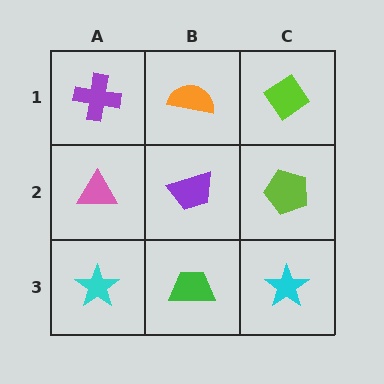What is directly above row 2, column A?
A purple cross.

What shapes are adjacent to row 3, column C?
A lime pentagon (row 2, column C), a green trapezoid (row 3, column B).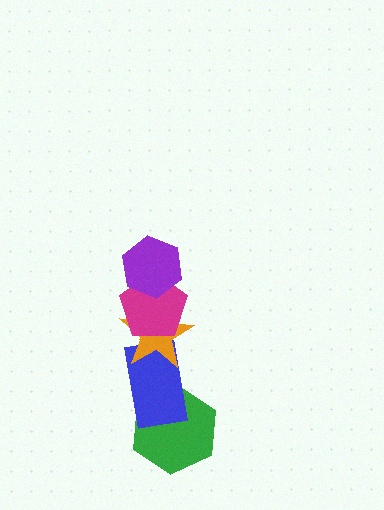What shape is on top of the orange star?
The magenta pentagon is on top of the orange star.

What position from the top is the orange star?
The orange star is 3rd from the top.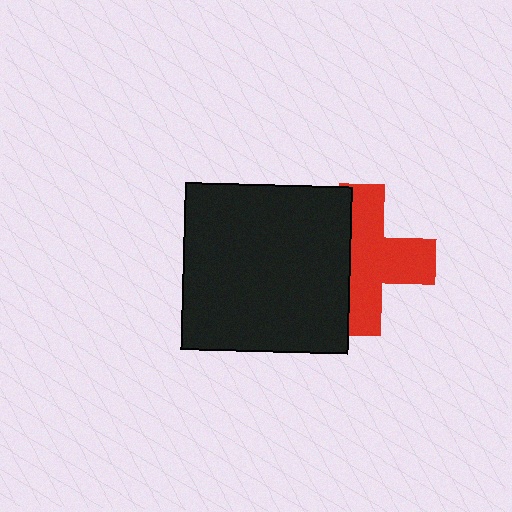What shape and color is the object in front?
The object in front is a black square.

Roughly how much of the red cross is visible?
About half of it is visible (roughly 61%).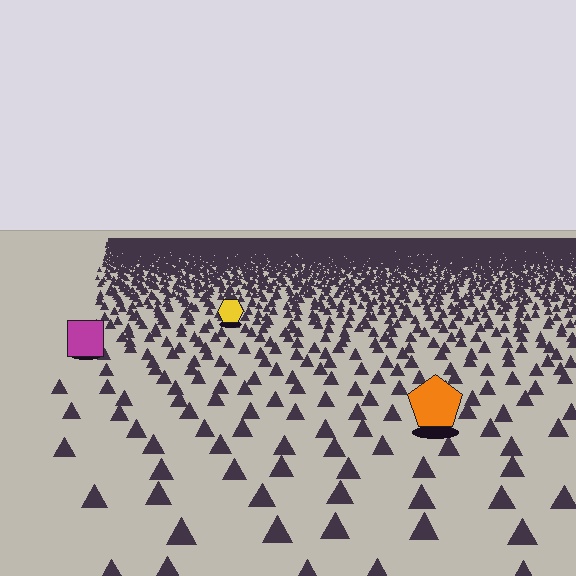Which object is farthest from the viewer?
The yellow hexagon is farthest from the viewer. It appears smaller and the ground texture around it is denser.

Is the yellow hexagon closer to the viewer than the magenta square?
No. The magenta square is closer — you can tell from the texture gradient: the ground texture is coarser near it.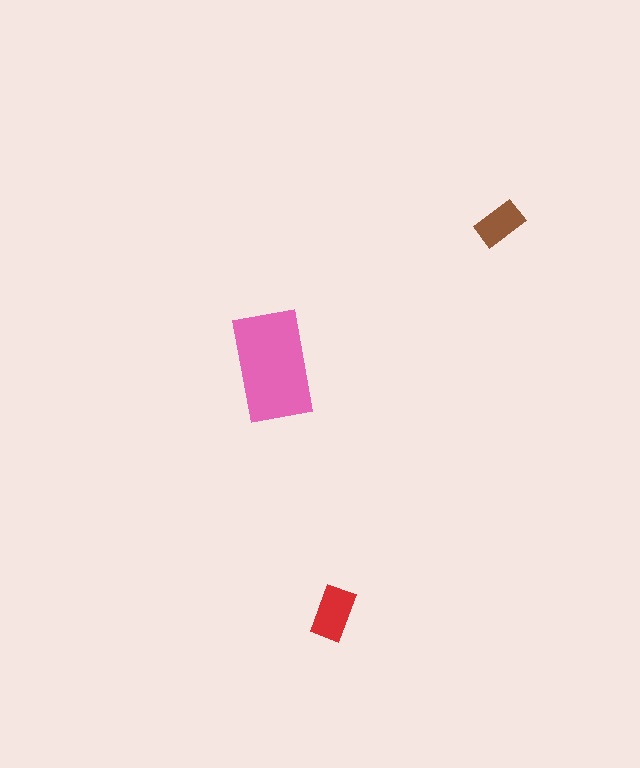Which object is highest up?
The brown rectangle is topmost.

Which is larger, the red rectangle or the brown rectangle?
The red one.